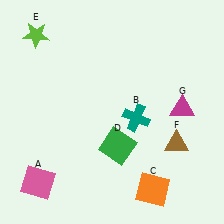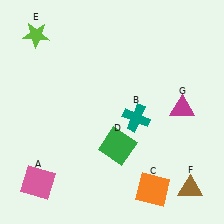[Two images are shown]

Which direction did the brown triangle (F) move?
The brown triangle (F) moved down.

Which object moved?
The brown triangle (F) moved down.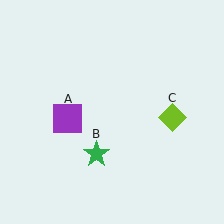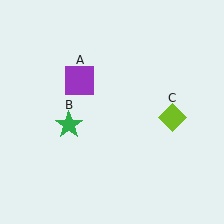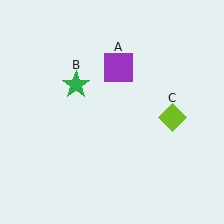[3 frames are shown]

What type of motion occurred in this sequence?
The purple square (object A), green star (object B) rotated clockwise around the center of the scene.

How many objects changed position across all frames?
2 objects changed position: purple square (object A), green star (object B).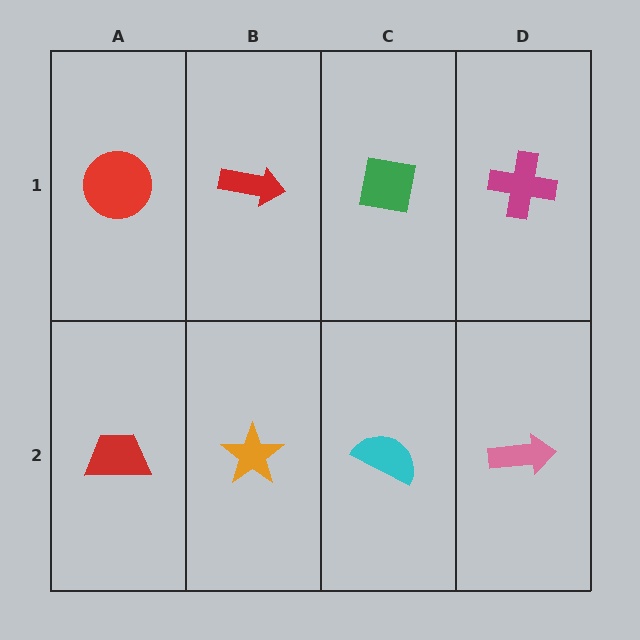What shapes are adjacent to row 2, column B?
A red arrow (row 1, column B), a red trapezoid (row 2, column A), a cyan semicircle (row 2, column C).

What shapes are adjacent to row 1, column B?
An orange star (row 2, column B), a red circle (row 1, column A), a green square (row 1, column C).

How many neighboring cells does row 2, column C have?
3.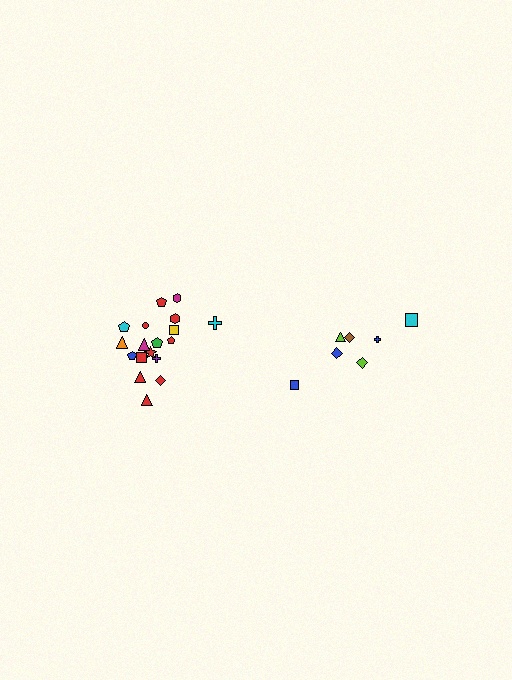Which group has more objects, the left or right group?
The left group.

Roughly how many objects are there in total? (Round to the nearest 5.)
Roughly 25 objects in total.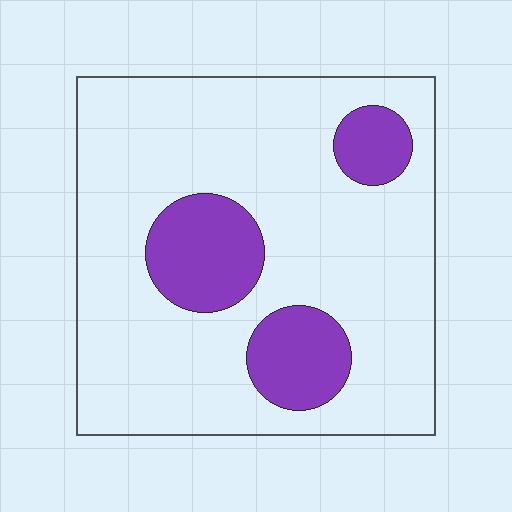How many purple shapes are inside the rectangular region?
3.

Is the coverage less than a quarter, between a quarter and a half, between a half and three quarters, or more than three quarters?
Less than a quarter.